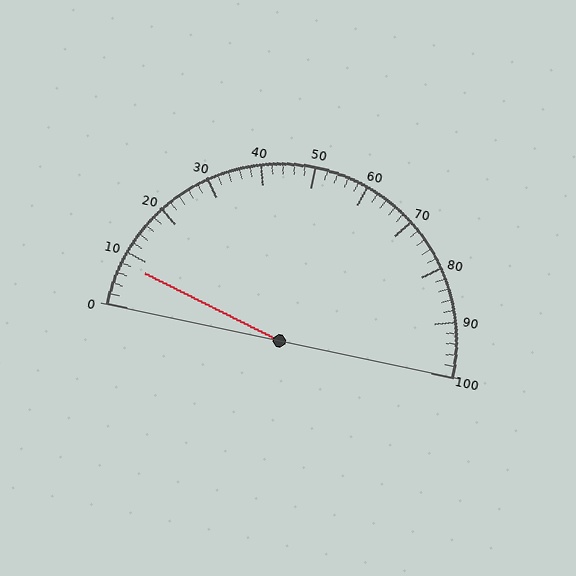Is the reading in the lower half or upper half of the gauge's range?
The reading is in the lower half of the range (0 to 100).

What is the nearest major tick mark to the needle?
The nearest major tick mark is 10.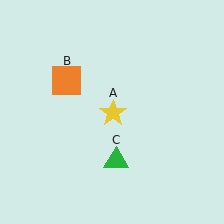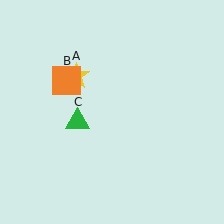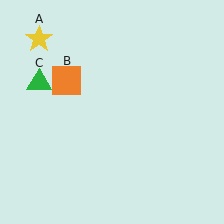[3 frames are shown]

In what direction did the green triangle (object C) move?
The green triangle (object C) moved up and to the left.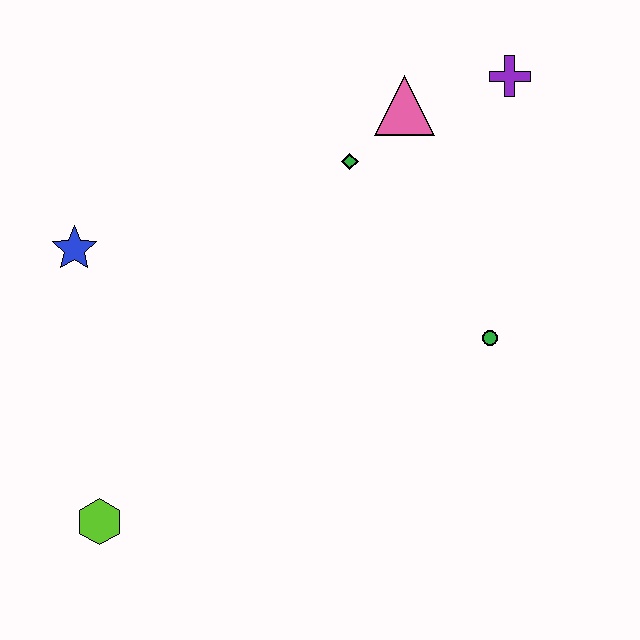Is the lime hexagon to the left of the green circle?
Yes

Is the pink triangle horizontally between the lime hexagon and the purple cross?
Yes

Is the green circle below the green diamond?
Yes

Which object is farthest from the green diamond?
The lime hexagon is farthest from the green diamond.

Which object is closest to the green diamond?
The pink triangle is closest to the green diamond.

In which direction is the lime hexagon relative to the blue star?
The lime hexagon is below the blue star.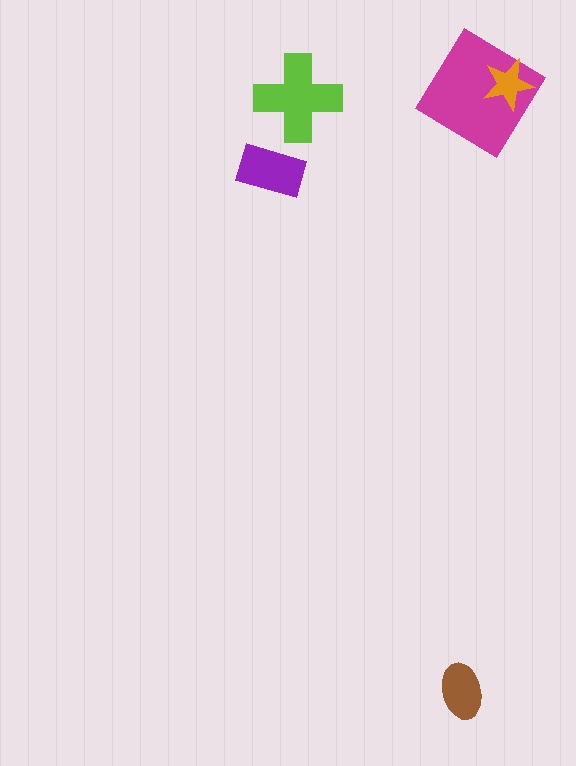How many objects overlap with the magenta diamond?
1 object overlaps with the magenta diamond.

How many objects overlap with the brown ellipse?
0 objects overlap with the brown ellipse.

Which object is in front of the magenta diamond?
The orange star is in front of the magenta diamond.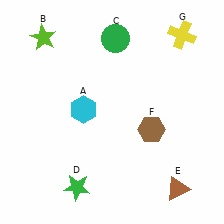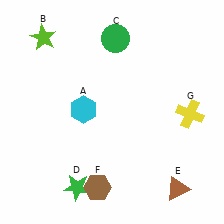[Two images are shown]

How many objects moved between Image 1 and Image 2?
2 objects moved between the two images.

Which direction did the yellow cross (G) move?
The yellow cross (G) moved down.